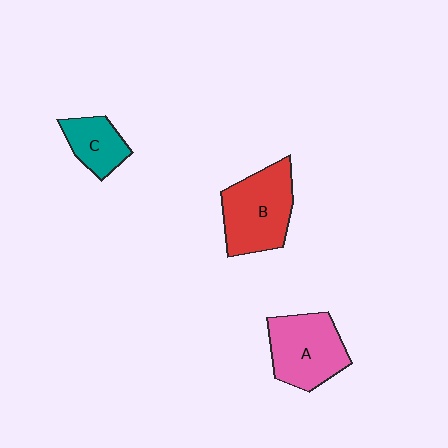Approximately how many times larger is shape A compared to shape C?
Approximately 1.7 times.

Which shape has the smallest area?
Shape C (teal).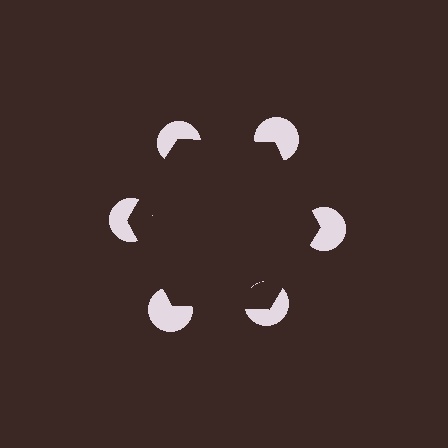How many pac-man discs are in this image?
There are 6 — one at each vertex of the illusory hexagon.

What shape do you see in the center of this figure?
An illusory hexagon — its edges are inferred from the aligned wedge cuts in the pac-man discs, not physically drawn.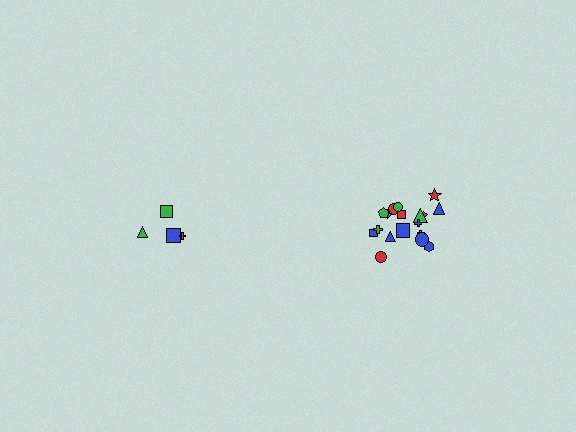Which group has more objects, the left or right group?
The right group.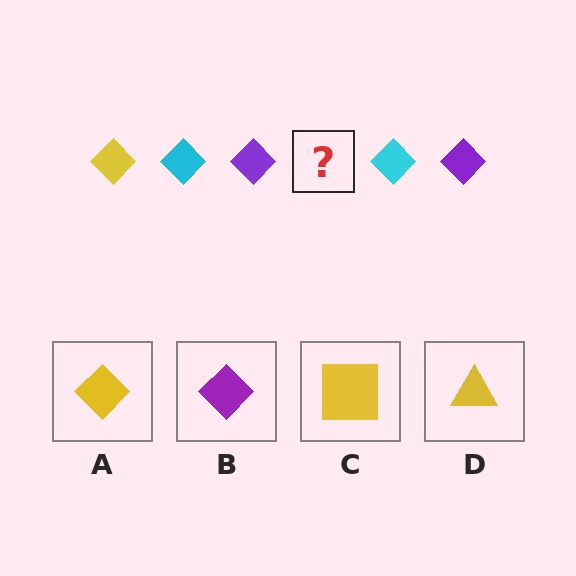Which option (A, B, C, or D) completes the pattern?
A.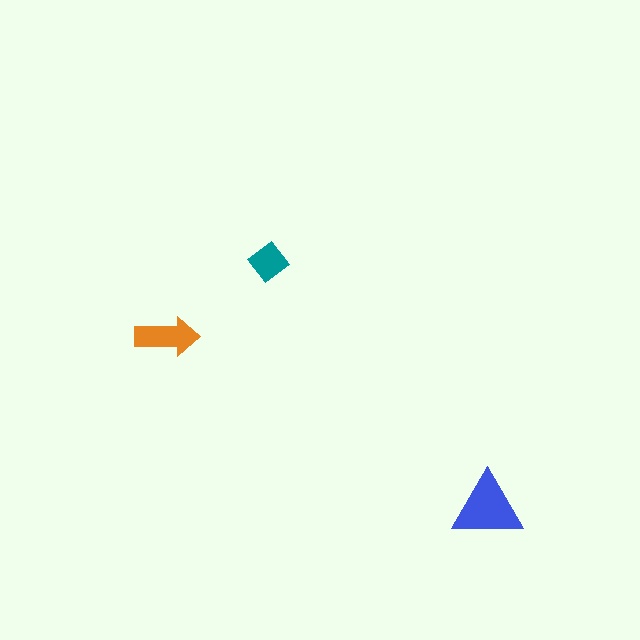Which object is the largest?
The blue triangle.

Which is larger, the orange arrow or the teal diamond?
The orange arrow.